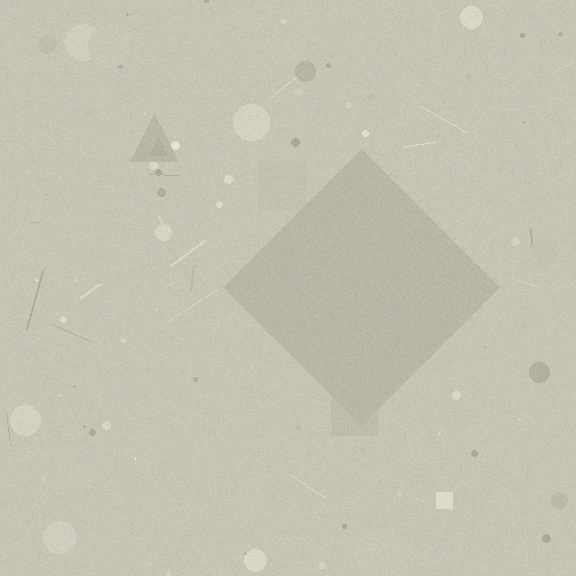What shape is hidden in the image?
A diamond is hidden in the image.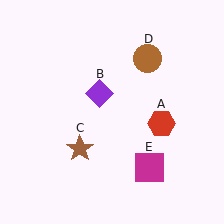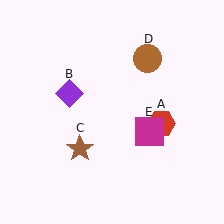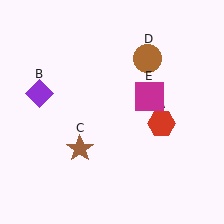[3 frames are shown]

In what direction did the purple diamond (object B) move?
The purple diamond (object B) moved left.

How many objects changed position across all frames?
2 objects changed position: purple diamond (object B), magenta square (object E).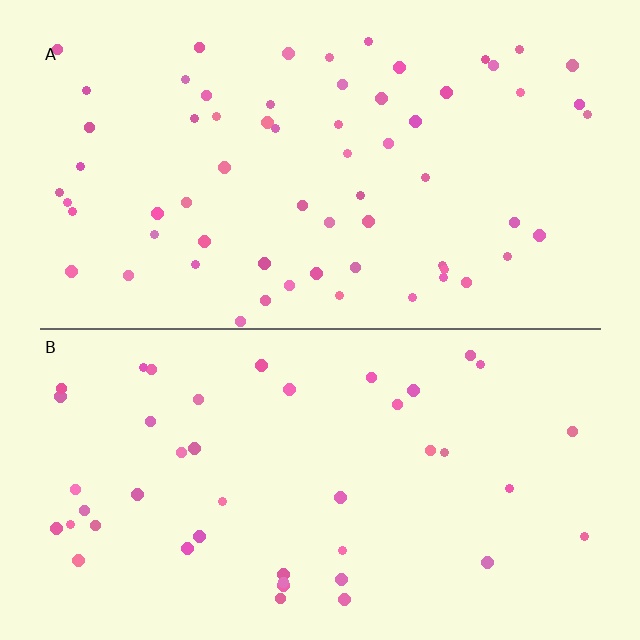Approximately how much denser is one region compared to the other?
Approximately 1.5× — region A over region B.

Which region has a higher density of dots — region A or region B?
A (the top).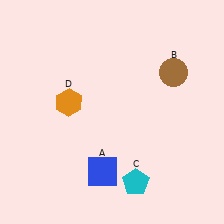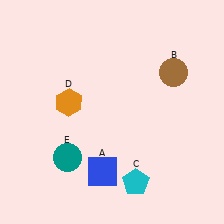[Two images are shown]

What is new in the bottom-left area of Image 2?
A teal circle (E) was added in the bottom-left area of Image 2.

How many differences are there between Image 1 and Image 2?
There is 1 difference between the two images.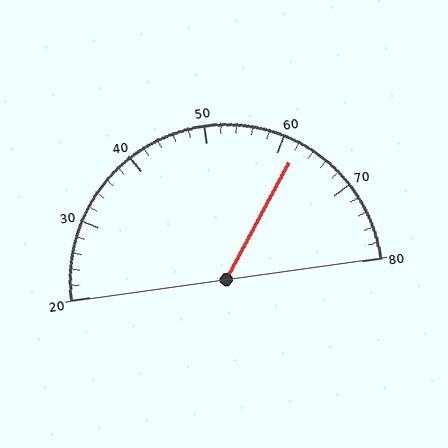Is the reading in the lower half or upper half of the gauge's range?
The reading is in the upper half of the range (20 to 80).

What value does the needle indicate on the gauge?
The needle indicates approximately 62.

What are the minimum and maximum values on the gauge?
The gauge ranges from 20 to 80.